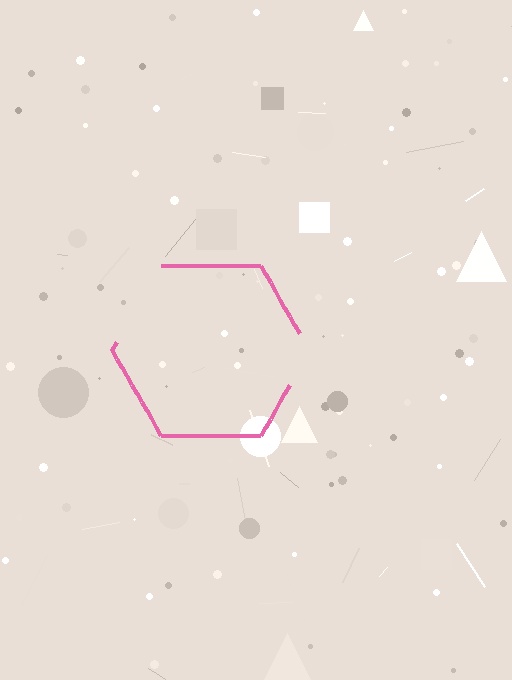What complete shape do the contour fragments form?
The contour fragments form a hexagon.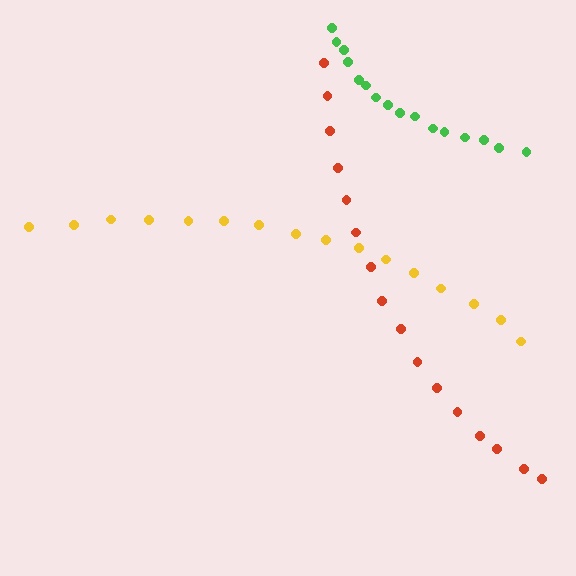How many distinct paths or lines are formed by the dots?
There are 3 distinct paths.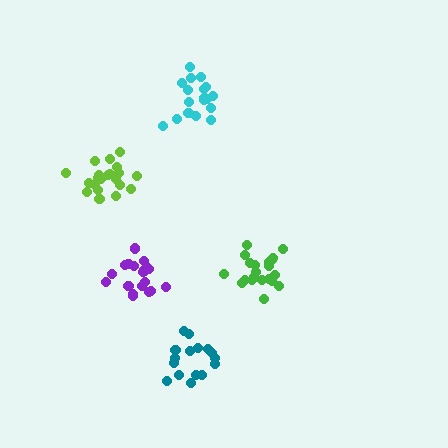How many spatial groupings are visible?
There are 5 spatial groupings.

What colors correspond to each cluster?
The clusters are colored: purple, cyan, green, lime, teal.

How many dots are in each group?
Group 1: 20 dots, Group 2: 20 dots, Group 3: 21 dots, Group 4: 21 dots, Group 5: 16 dots (98 total).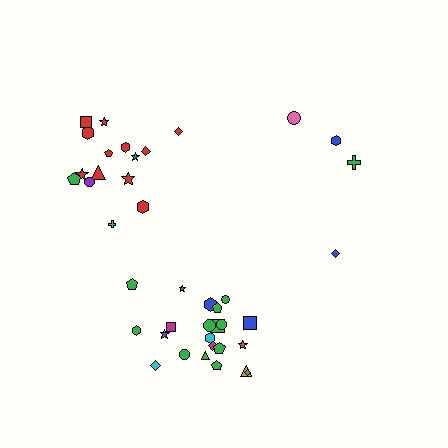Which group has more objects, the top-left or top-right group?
The top-left group.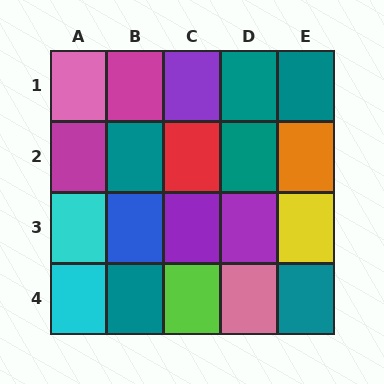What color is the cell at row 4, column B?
Teal.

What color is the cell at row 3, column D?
Purple.